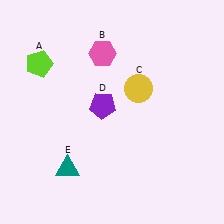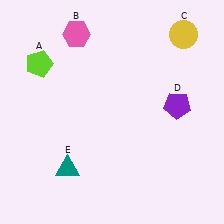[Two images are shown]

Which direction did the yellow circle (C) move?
The yellow circle (C) moved up.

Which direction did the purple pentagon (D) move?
The purple pentagon (D) moved right.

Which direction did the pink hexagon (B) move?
The pink hexagon (B) moved left.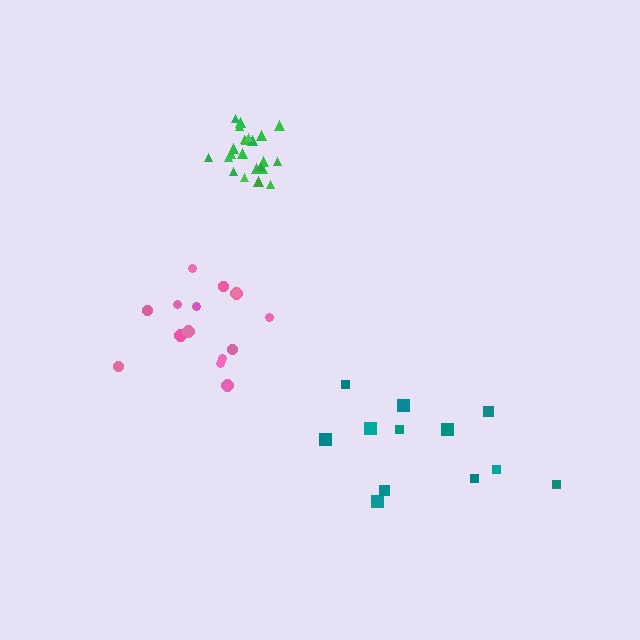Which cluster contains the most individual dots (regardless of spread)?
Green (24).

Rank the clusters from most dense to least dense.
green, pink, teal.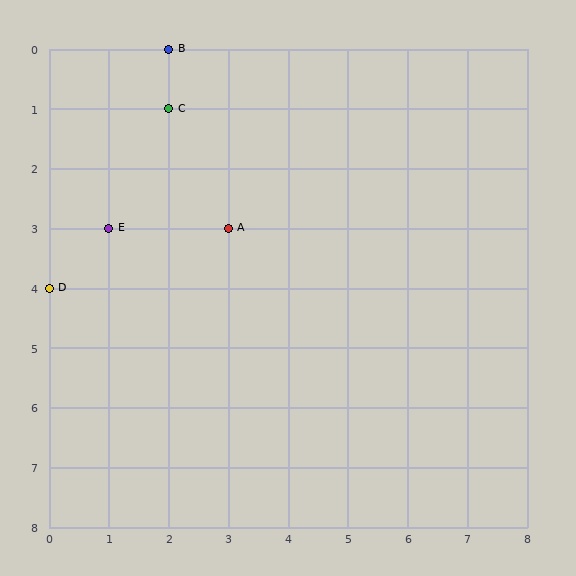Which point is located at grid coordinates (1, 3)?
Point E is at (1, 3).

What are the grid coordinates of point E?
Point E is at grid coordinates (1, 3).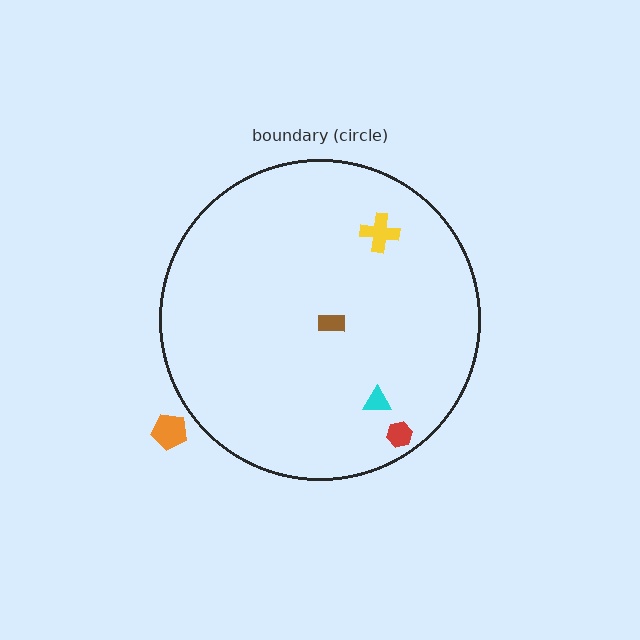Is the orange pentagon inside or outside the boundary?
Outside.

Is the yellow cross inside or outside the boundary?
Inside.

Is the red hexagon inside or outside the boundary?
Inside.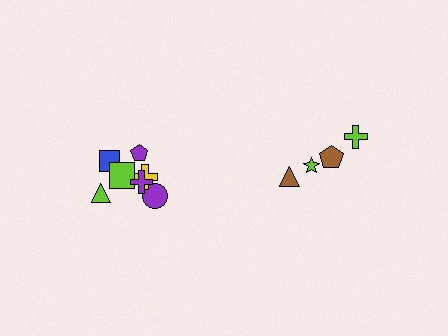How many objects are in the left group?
There are 7 objects.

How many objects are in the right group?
There are 4 objects.